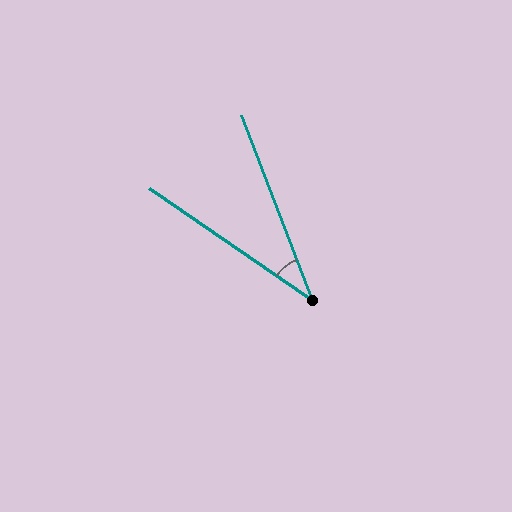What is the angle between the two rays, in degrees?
Approximately 35 degrees.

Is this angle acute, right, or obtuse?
It is acute.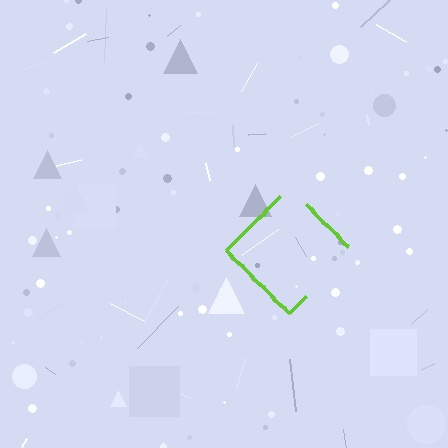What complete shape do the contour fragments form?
The contour fragments form a diamond.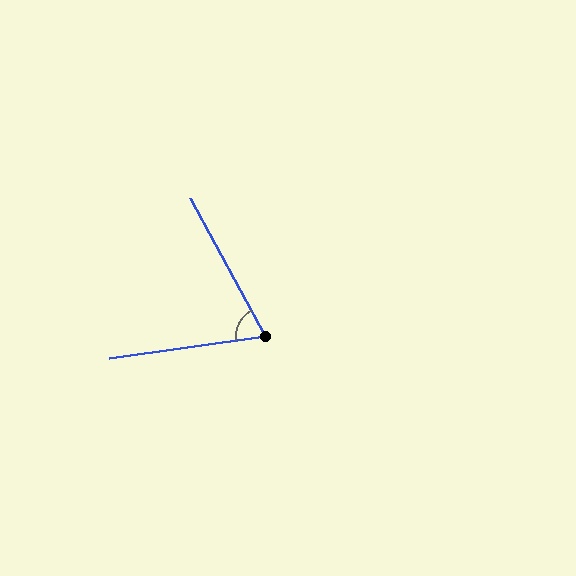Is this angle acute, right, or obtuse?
It is acute.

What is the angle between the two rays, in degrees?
Approximately 70 degrees.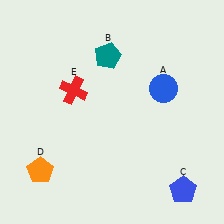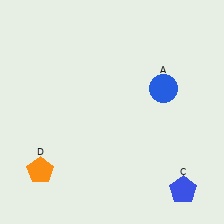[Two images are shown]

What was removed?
The red cross (E), the teal pentagon (B) were removed in Image 2.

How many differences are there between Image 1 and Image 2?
There are 2 differences between the two images.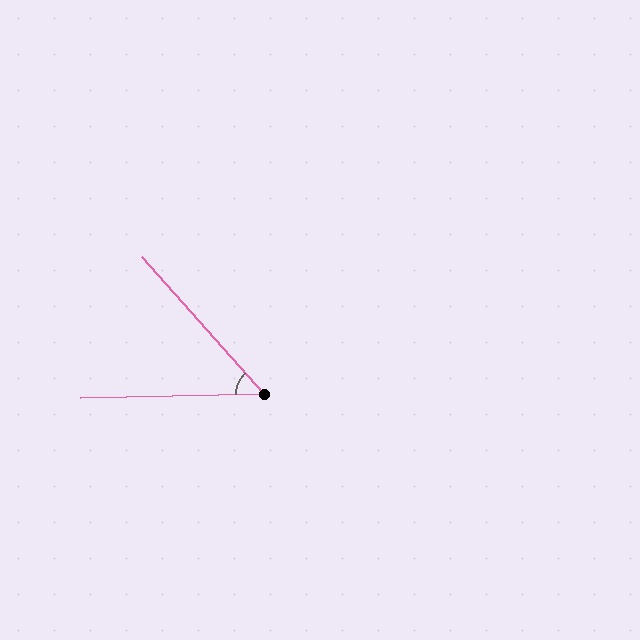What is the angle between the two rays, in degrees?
Approximately 50 degrees.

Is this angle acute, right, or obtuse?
It is acute.